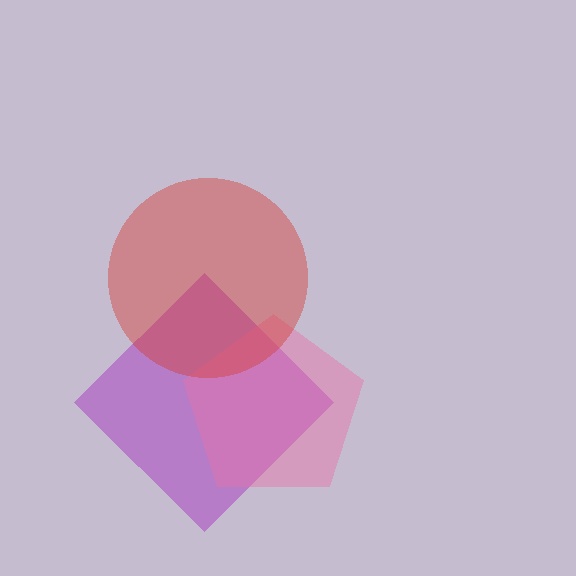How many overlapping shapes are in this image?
There are 3 overlapping shapes in the image.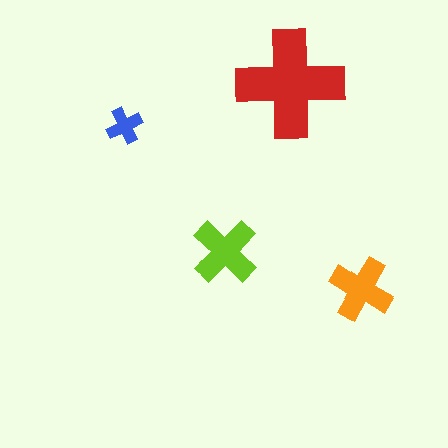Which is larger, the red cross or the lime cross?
The red one.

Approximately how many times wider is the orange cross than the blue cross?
About 1.5 times wider.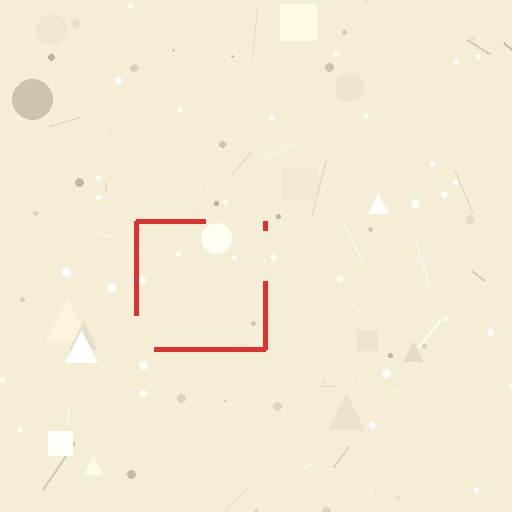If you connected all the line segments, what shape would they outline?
They would outline a square.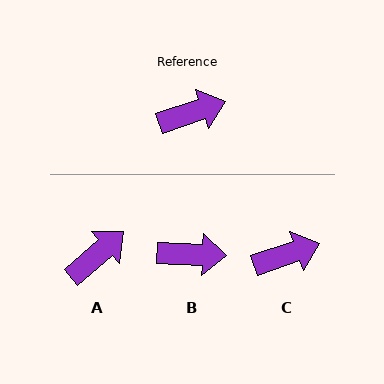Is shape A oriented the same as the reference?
No, it is off by about 22 degrees.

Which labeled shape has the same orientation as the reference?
C.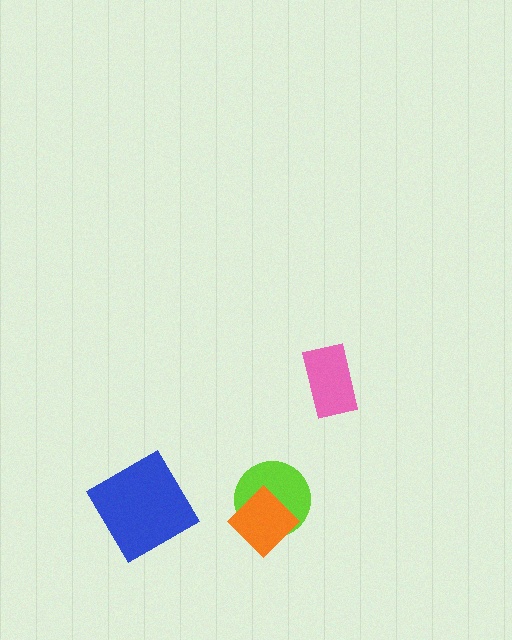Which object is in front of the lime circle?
The orange diamond is in front of the lime circle.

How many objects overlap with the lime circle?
1 object overlaps with the lime circle.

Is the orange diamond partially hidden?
No, no other shape covers it.